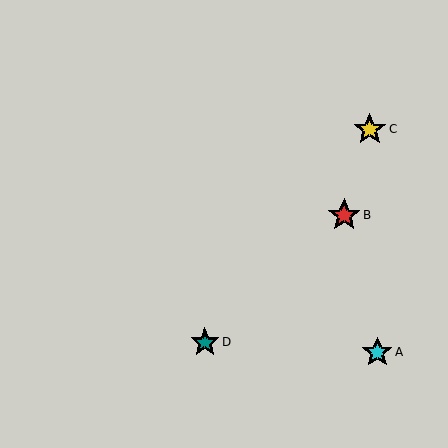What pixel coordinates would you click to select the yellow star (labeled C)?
Click at (370, 129) to select the yellow star C.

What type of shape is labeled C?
Shape C is a yellow star.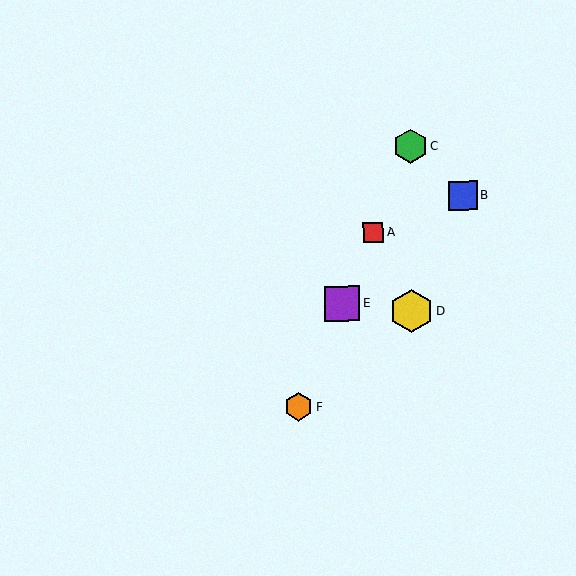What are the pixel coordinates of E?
Object E is at (342, 304).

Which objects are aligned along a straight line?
Objects A, C, E, F are aligned along a straight line.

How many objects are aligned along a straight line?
4 objects (A, C, E, F) are aligned along a straight line.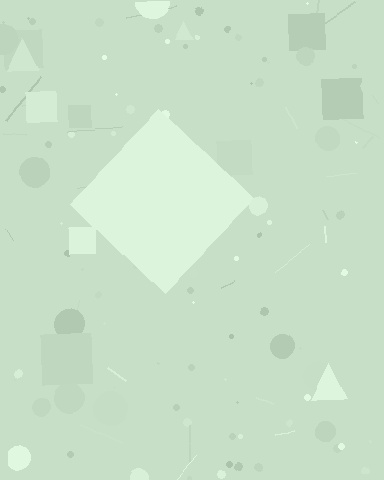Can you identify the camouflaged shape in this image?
The camouflaged shape is a diamond.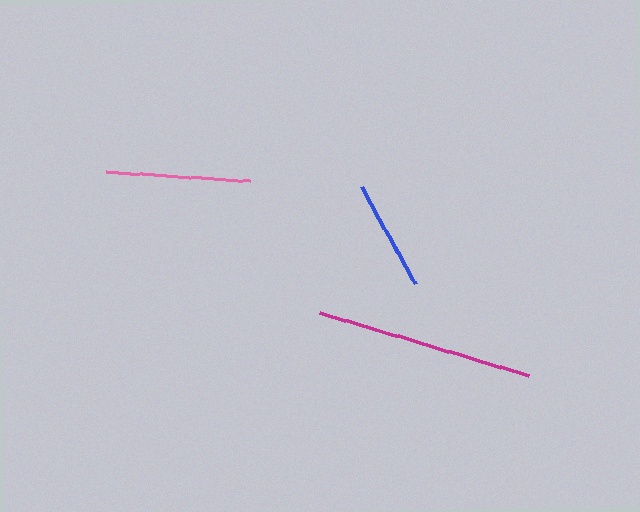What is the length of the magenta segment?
The magenta segment is approximately 219 pixels long.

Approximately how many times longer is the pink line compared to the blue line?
The pink line is approximately 1.3 times the length of the blue line.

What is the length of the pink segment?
The pink segment is approximately 143 pixels long.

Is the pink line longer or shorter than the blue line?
The pink line is longer than the blue line.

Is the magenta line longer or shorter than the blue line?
The magenta line is longer than the blue line.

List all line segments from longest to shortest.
From longest to shortest: magenta, pink, blue.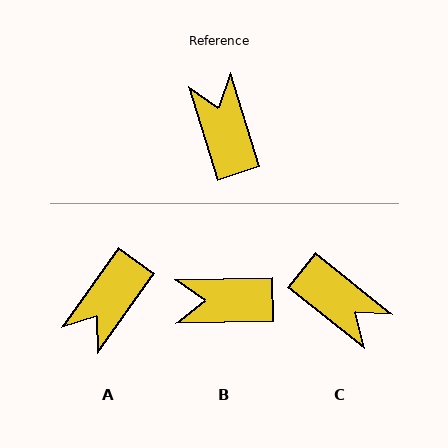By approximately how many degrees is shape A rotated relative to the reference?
Approximately 127 degrees counter-clockwise.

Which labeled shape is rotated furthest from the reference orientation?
C, about 146 degrees away.